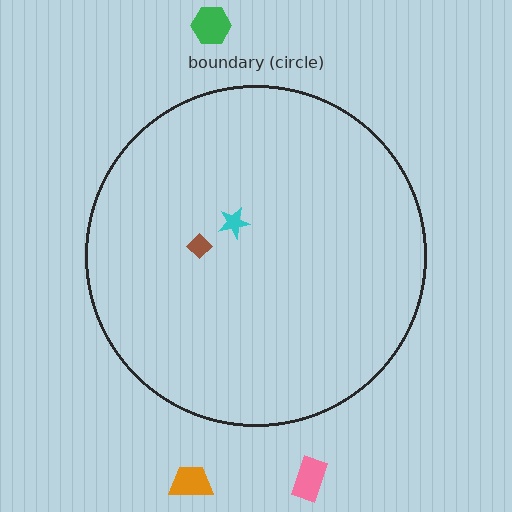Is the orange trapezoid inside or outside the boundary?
Outside.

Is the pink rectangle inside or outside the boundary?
Outside.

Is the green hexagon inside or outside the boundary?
Outside.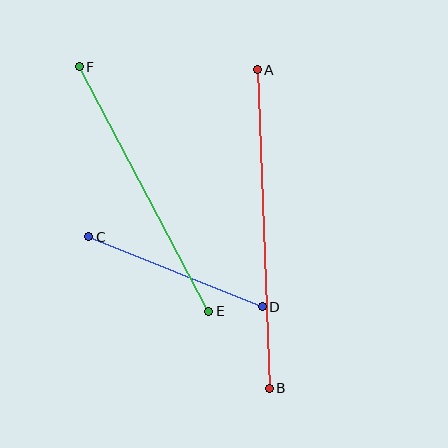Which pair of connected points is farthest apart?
Points A and B are farthest apart.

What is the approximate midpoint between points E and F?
The midpoint is at approximately (144, 189) pixels.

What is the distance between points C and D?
The distance is approximately 187 pixels.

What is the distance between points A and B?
The distance is approximately 319 pixels.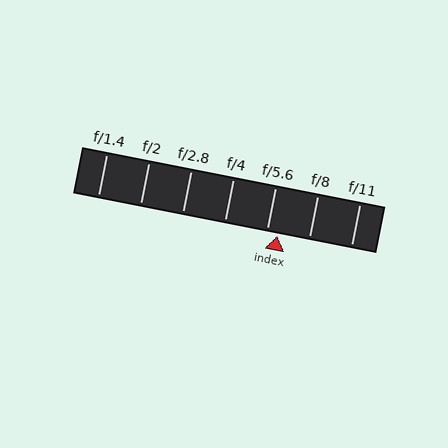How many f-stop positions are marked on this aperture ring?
There are 7 f-stop positions marked.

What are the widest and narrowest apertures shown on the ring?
The widest aperture shown is f/1.4 and the narrowest is f/11.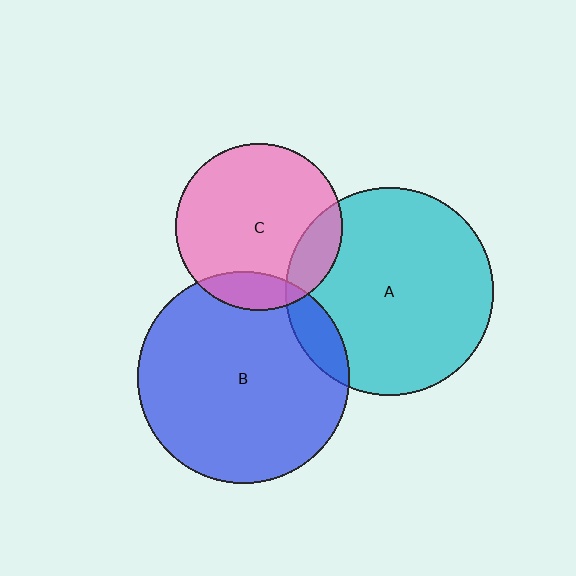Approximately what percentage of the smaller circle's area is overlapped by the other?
Approximately 15%.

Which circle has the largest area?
Circle B (blue).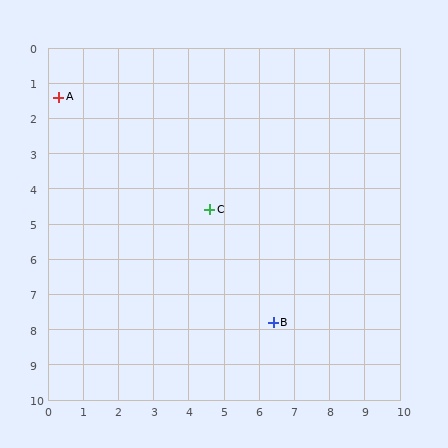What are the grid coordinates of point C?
Point C is at approximately (4.6, 4.6).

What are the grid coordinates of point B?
Point B is at approximately (6.4, 7.8).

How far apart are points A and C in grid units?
Points A and C are about 5.4 grid units apart.